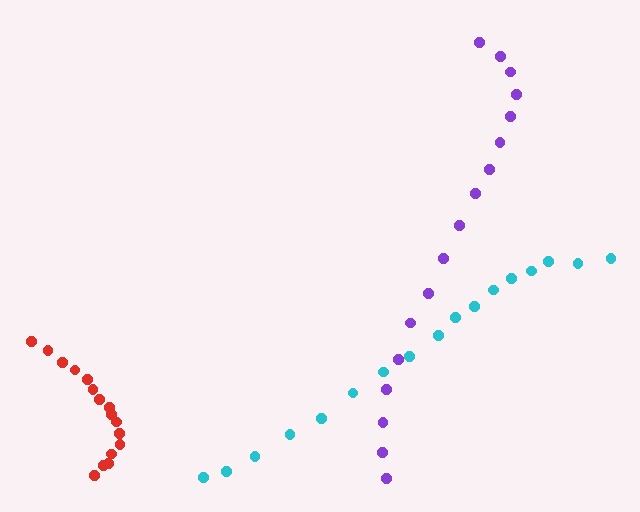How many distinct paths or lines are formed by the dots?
There are 3 distinct paths.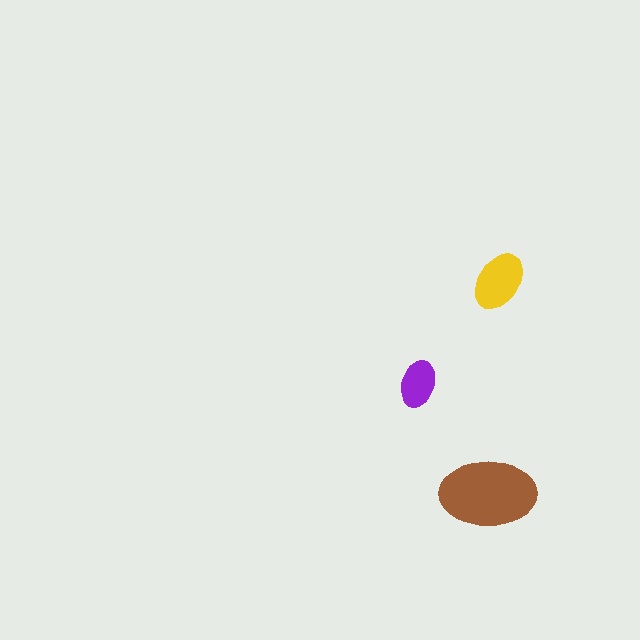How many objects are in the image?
There are 3 objects in the image.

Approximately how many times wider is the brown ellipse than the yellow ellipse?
About 1.5 times wider.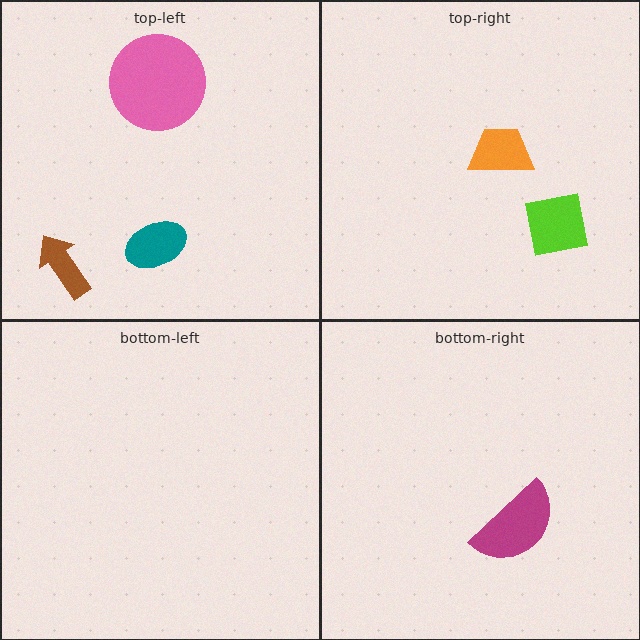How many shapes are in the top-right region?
2.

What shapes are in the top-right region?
The lime square, the orange trapezoid.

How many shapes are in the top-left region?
3.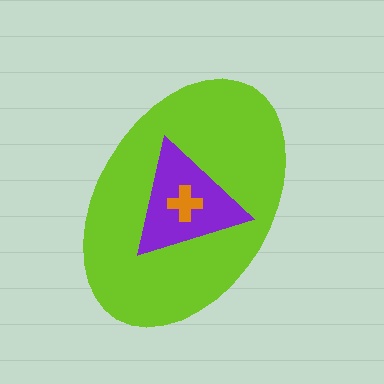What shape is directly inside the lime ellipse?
The purple triangle.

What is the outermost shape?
The lime ellipse.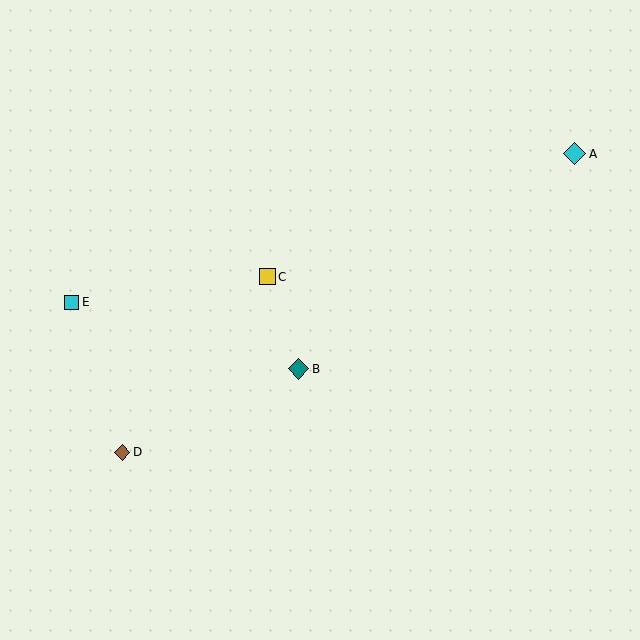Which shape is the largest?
The cyan diamond (labeled A) is the largest.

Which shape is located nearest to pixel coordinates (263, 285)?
The yellow square (labeled C) at (267, 277) is nearest to that location.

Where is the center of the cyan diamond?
The center of the cyan diamond is at (575, 154).